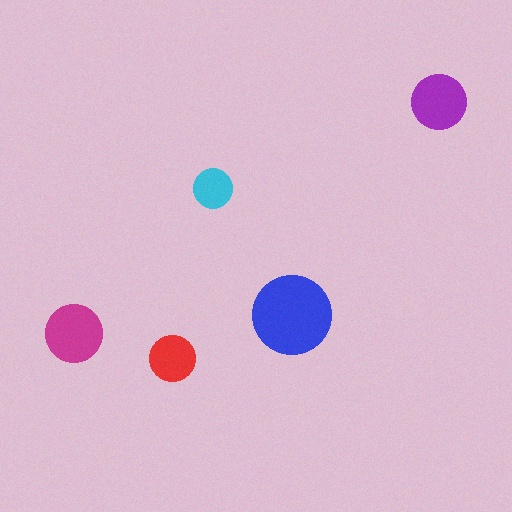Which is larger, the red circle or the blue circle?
The blue one.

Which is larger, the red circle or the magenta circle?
The magenta one.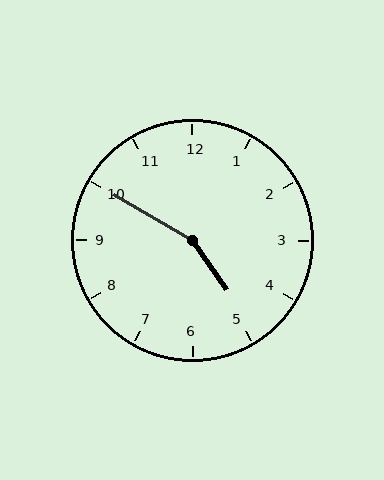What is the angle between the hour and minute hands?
Approximately 155 degrees.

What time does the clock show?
4:50.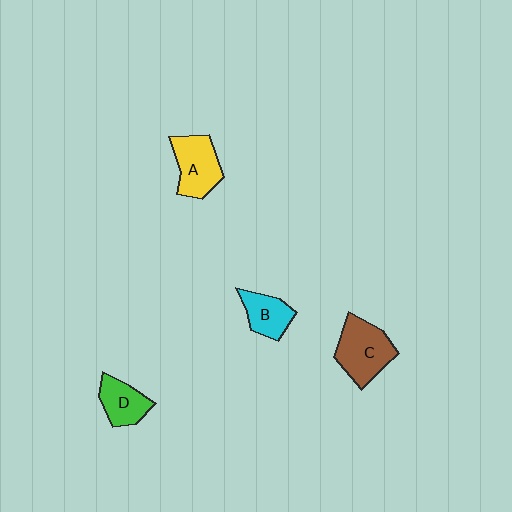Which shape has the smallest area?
Shape B (cyan).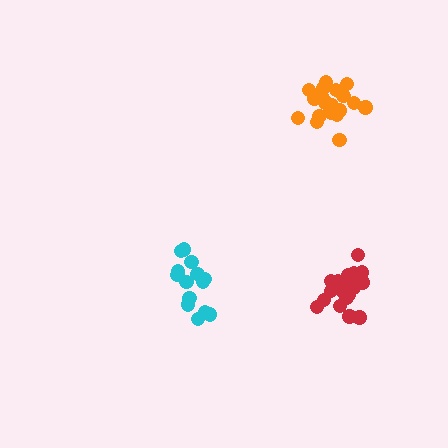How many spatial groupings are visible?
There are 3 spatial groupings.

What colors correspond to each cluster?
The clusters are colored: orange, red, cyan.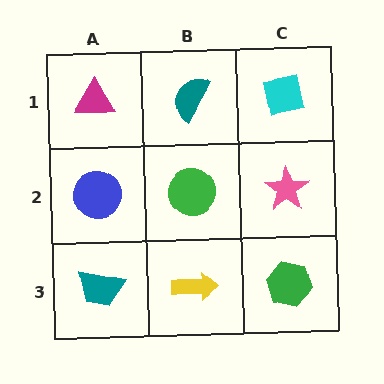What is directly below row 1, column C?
A pink star.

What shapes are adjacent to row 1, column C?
A pink star (row 2, column C), a teal semicircle (row 1, column B).